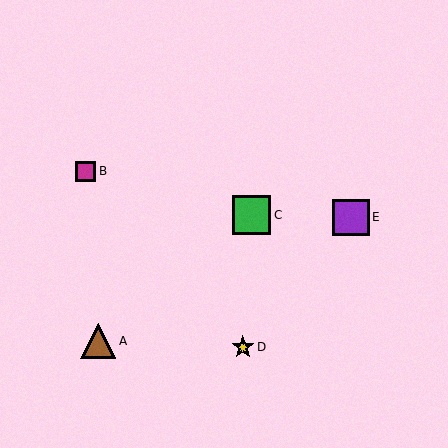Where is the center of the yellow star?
The center of the yellow star is at (243, 347).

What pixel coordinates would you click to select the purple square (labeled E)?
Click at (351, 217) to select the purple square E.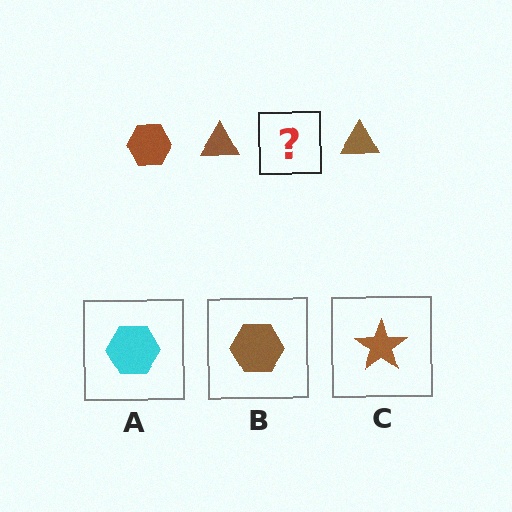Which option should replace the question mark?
Option B.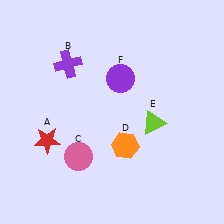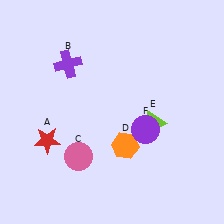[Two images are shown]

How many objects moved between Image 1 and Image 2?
1 object moved between the two images.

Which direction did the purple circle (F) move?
The purple circle (F) moved down.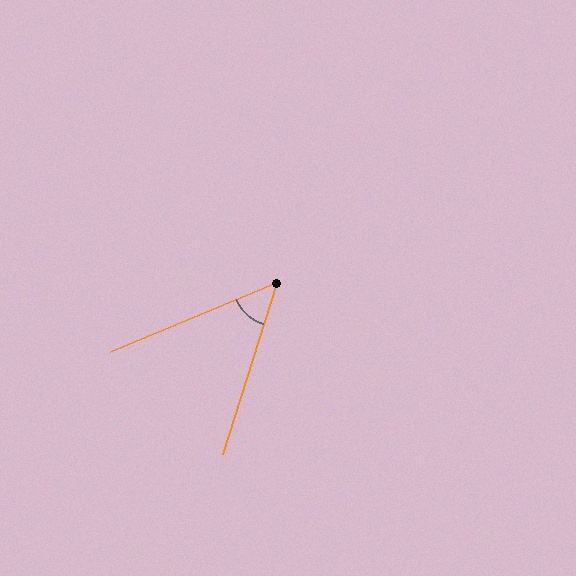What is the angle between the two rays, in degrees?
Approximately 50 degrees.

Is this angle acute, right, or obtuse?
It is acute.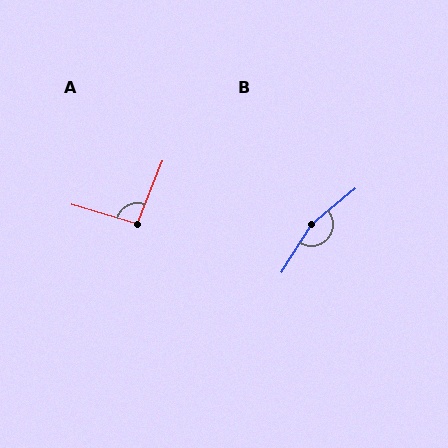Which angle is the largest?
B, at approximately 161 degrees.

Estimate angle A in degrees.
Approximately 95 degrees.